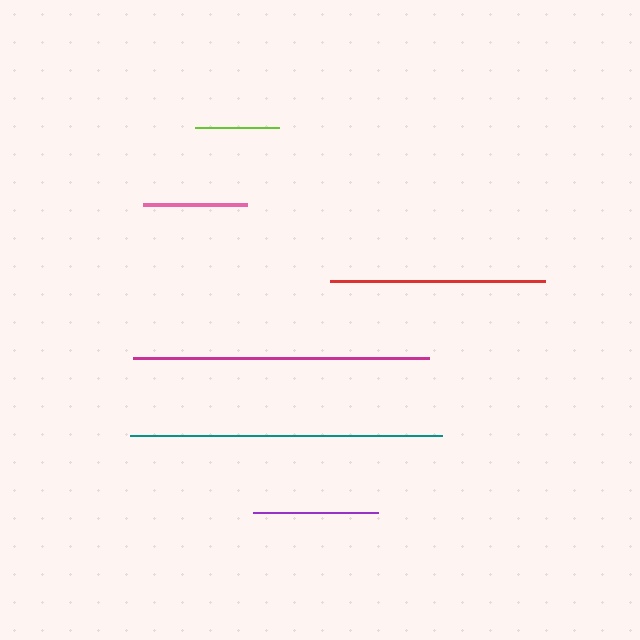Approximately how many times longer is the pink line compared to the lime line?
The pink line is approximately 1.2 times the length of the lime line.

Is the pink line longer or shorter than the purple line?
The purple line is longer than the pink line.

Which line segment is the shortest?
The lime line is the shortest at approximately 84 pixels.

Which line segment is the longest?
The teal line is the longest at approximately 312 pixels.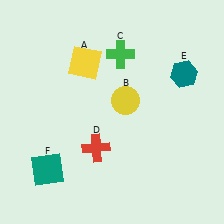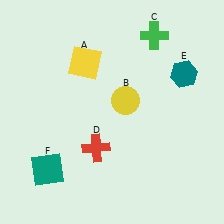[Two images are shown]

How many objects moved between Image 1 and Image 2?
1 object moved between the two images.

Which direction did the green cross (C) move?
The green cross (C) moved right.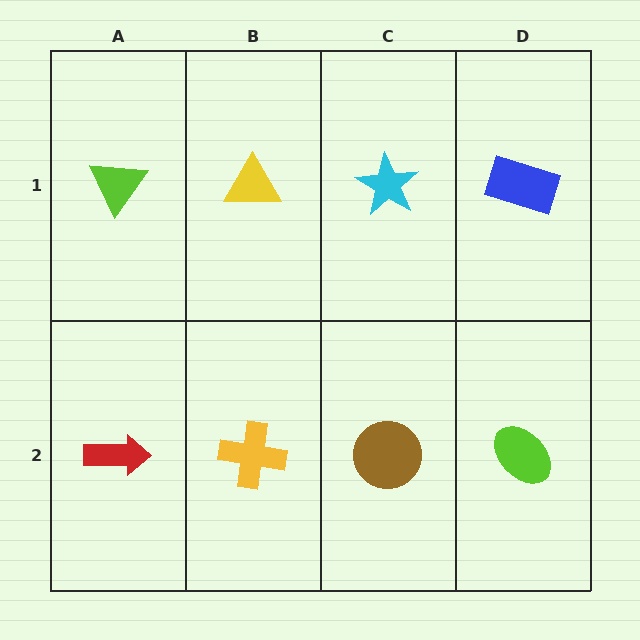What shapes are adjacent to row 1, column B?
A yellow cross (row 2, column B), a lime triangle (row 1, column A), a cyan star (row 1, column C).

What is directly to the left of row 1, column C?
A yellow triangle.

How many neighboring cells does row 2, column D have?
2.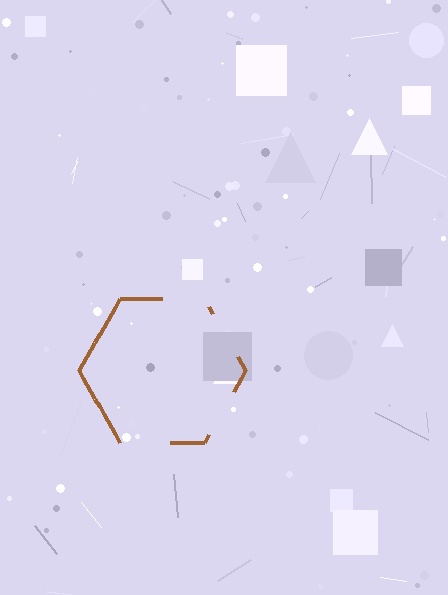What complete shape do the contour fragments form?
The contour fragments form a hexagon.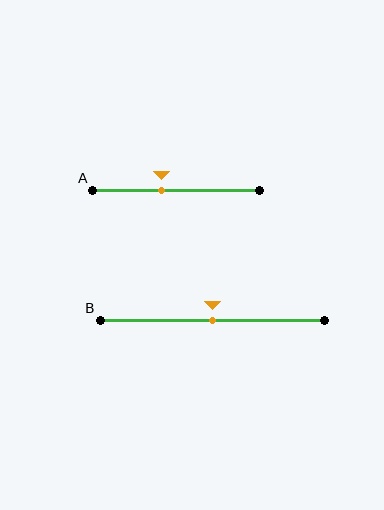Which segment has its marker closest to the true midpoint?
Segment B has its marker closest to the true midpoint.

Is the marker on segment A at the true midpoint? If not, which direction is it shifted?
No, the marker on segment A is shifted to the left by about 9% of the segment length.